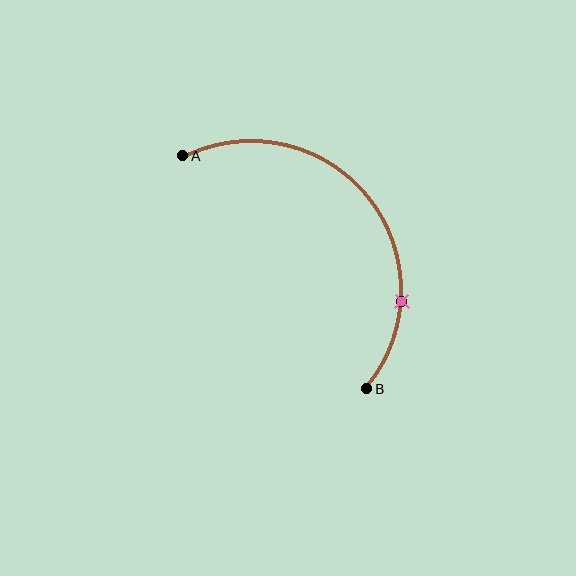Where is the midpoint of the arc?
The arc midpoint is the point on the curve farthest from the straight line joining A and B. It sits above and to the right of that line.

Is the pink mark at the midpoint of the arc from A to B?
No. The pink mark lies on the arc but is closer to endpoint B. The arc midpoint would be at the point on the curve equidistant along the arc from both A and B.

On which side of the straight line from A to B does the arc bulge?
The arc bulges above and to the right of the straight line connecting A and B.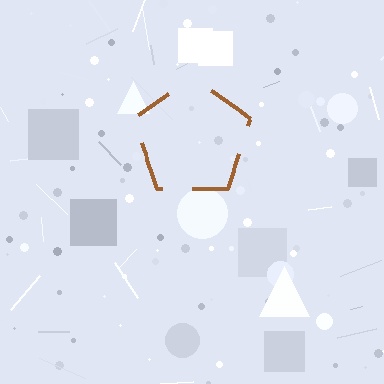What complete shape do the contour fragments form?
The contour fragments form a pentagon.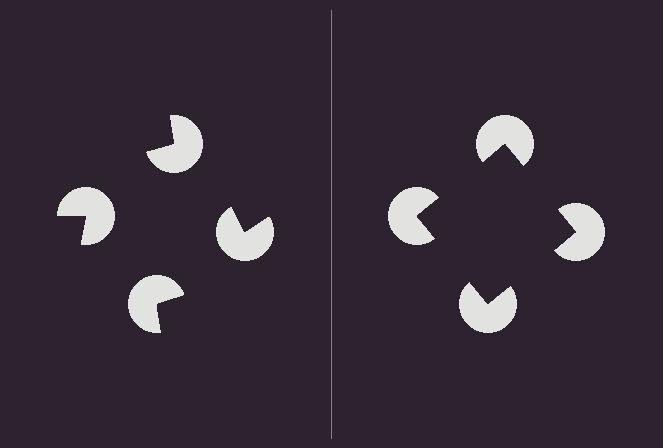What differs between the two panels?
The pac-man discs are positioned identically on both sides; only the wedge orientations differ. On the right they align to a square; on the left they are misaligned.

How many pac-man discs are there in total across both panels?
8 — 4 on each side.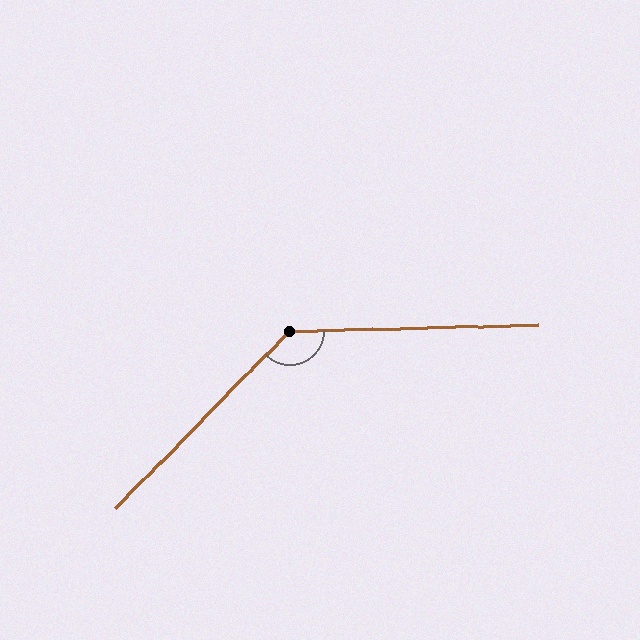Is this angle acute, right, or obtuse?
It is obtuse.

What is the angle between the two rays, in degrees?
Approximately 136 degrees.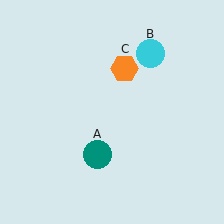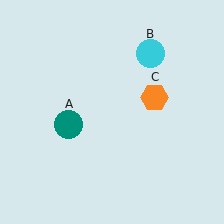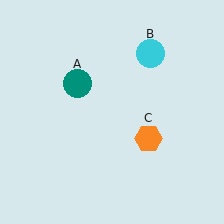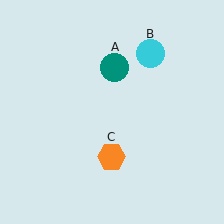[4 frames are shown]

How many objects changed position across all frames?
2 objects changed position: teal circle (object A), orange hexagon (object C).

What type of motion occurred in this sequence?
The teal circle (object A), orange hexagon (object C) rotated clockwise around the center of the scene.